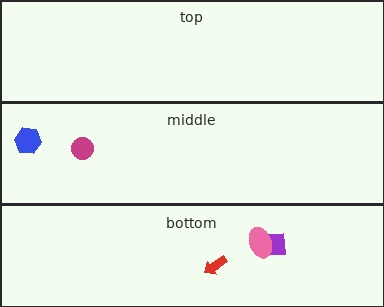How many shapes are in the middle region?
2.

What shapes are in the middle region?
The magenta circle, the blue hexagon.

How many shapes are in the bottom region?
3.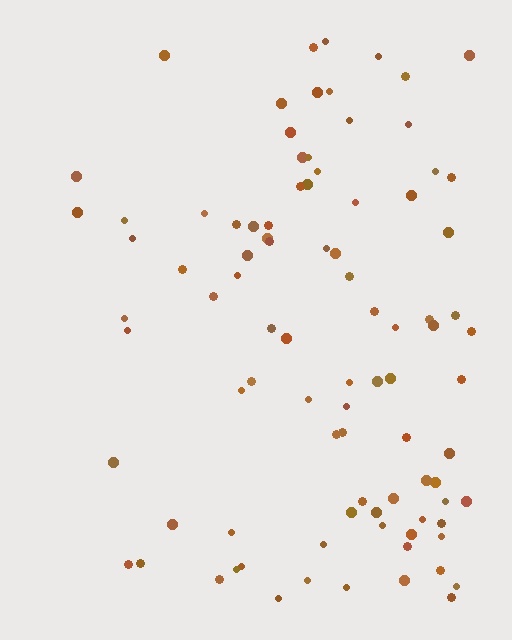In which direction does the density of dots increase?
From left to right, with the right side densest.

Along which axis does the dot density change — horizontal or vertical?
Horizontal.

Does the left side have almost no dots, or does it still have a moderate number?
Still a moderate number, just noticeably fewer than the right.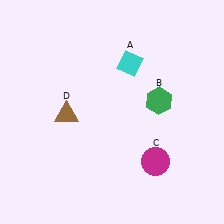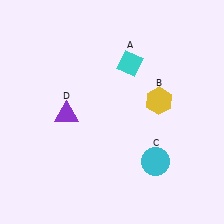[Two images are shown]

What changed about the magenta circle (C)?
In Image 1, C is magenta. In Image 2, it changed to cyan.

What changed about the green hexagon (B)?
In Image 1, B is green. In Image 2, it changed to yellow.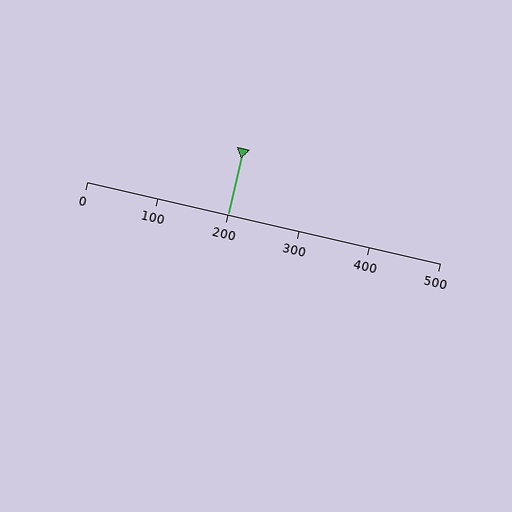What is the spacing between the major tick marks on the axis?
The major ticks are spaced 100 apart.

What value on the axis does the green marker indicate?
The marker indicates approximately 200.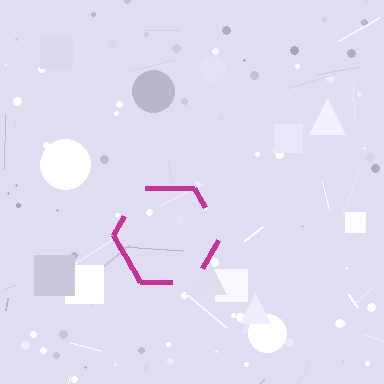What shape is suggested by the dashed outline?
The dashed outline suggests a hexagon.